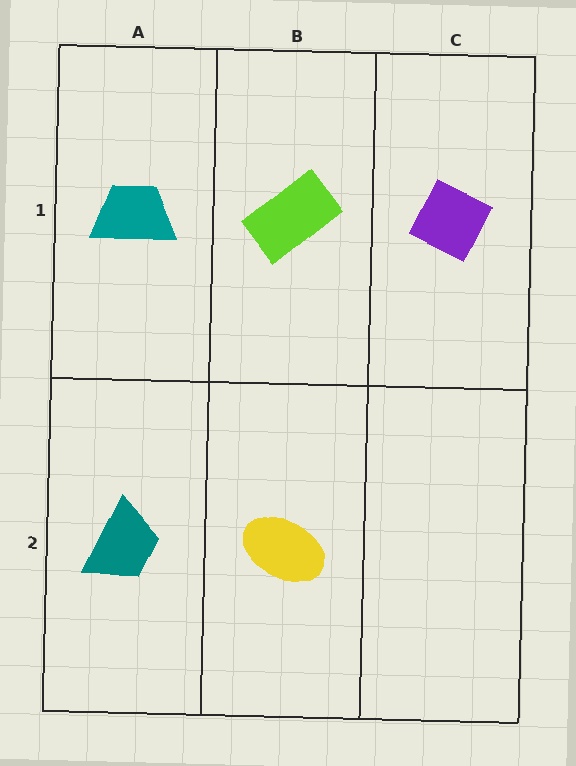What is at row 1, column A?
A teal trapezoid.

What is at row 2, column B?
A yellow ellipse.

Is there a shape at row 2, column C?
No, that cell is empty.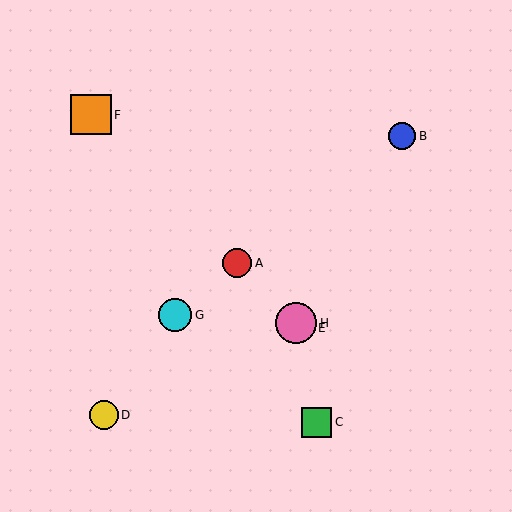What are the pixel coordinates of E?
Object E is at (301, 328).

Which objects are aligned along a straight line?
Objects A, E, F, H are aligned along a straight line.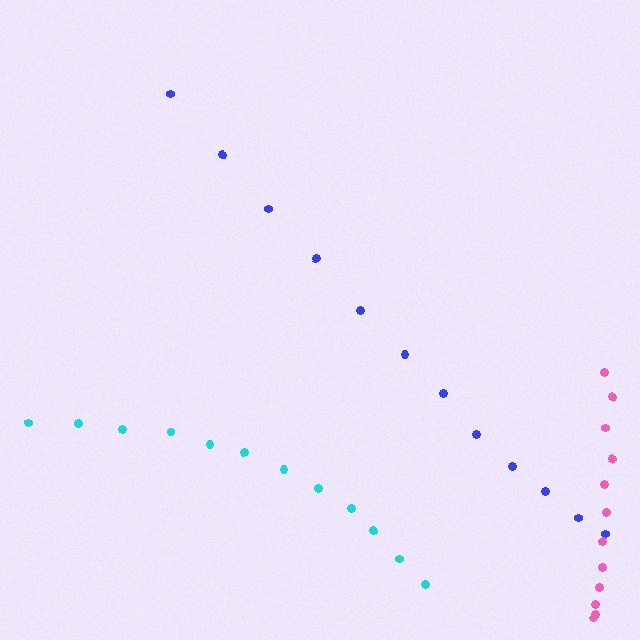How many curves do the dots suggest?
There are 3 distinct paths.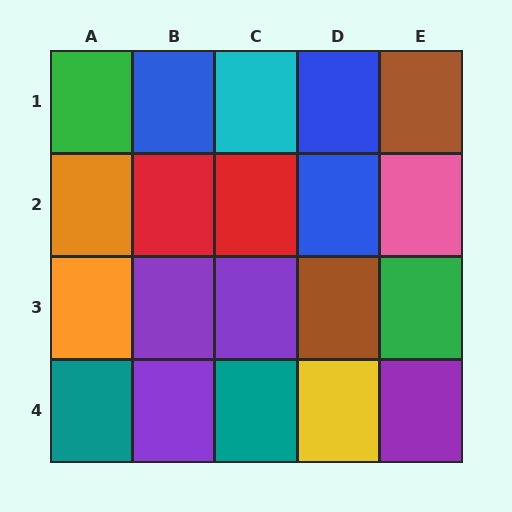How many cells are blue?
3 cells are blue.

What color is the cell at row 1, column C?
Cyan.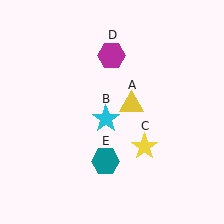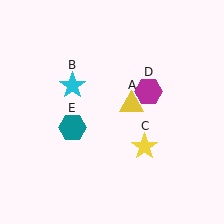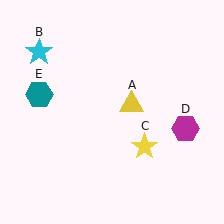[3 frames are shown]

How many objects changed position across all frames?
3 objects changed position: cyan star (object B), magenta hexagon (object D), teal hexagon (object E).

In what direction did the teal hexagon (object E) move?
The teal hexagon (object E) moved up and to the left.